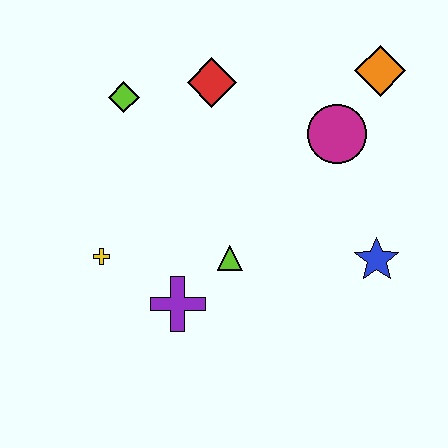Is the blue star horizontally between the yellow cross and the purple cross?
No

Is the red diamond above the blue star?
Yes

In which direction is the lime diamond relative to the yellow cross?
The lime diamond is above the yellow cross.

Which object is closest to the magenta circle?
The orange diamond is closest to the magenta circle.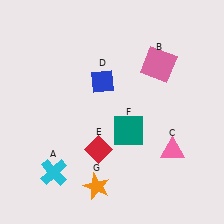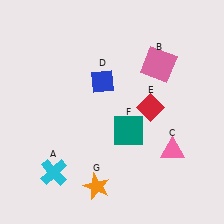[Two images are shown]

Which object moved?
The red diamond (E) moved right.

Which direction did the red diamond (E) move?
The red diamond (E) moved right.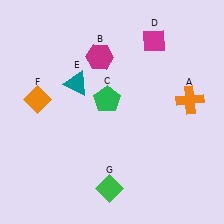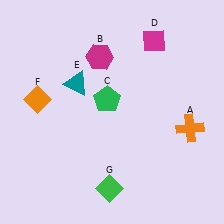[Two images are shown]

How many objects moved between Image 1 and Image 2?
1 object moved between the two images.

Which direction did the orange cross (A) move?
The orange cross (A) moved down.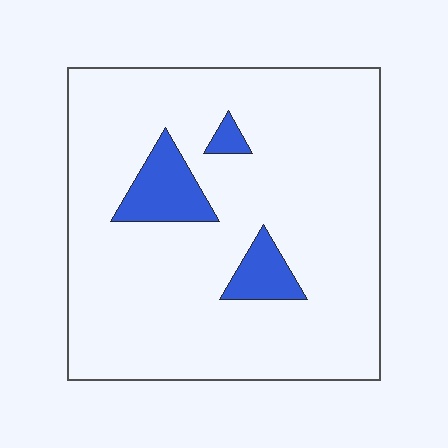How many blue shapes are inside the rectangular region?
3.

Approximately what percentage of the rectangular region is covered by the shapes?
Approximately 10%.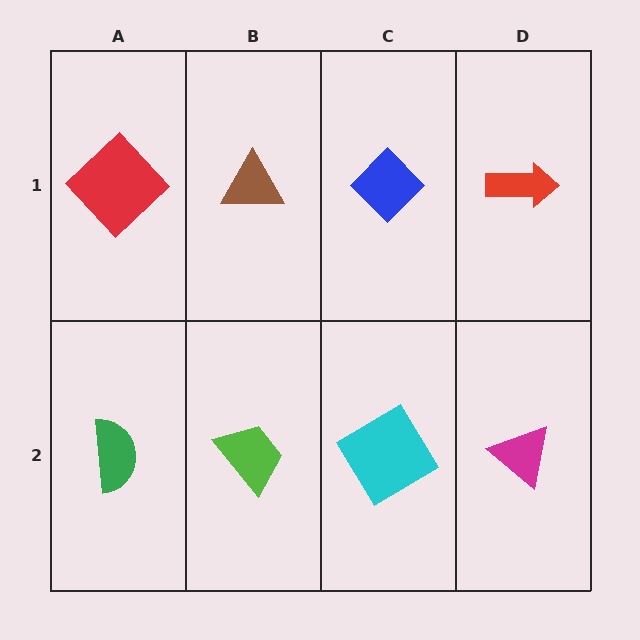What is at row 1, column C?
A blue diamond.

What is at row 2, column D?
A magenta triangle.